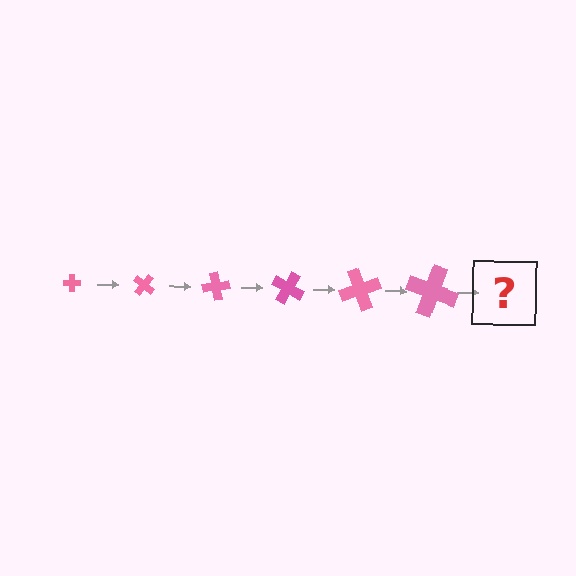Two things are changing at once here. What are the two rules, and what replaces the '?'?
The two rules are that the cross grows larger each step and it rotates 40 degrees each step. The '?' should be a cross, larger than the previous one and rotated 240 degrees from the start.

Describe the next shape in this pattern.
It should be a cross, larger than the previous one and rotated 240 degrees from the start.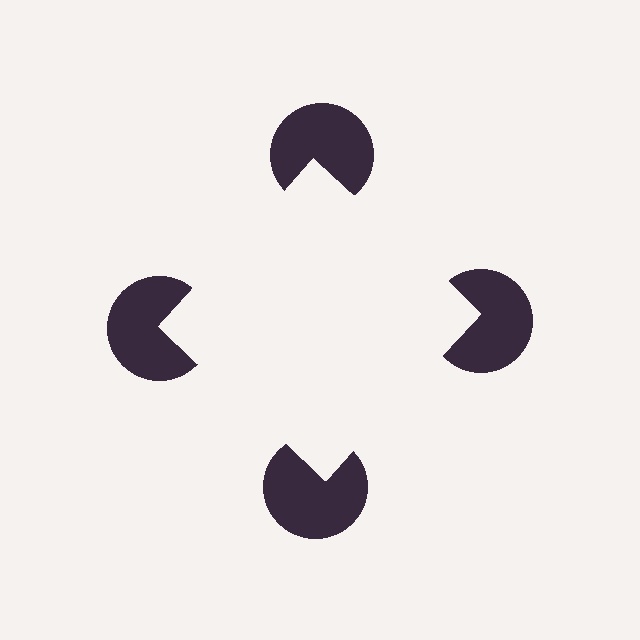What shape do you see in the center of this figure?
An illusory square — its edges are inferred from the aligned wedge cuts in the pac-man discs, not physically drawn.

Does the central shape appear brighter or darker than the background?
It typically appears slightly brighter than the background, even though no actual brightness change is drawn.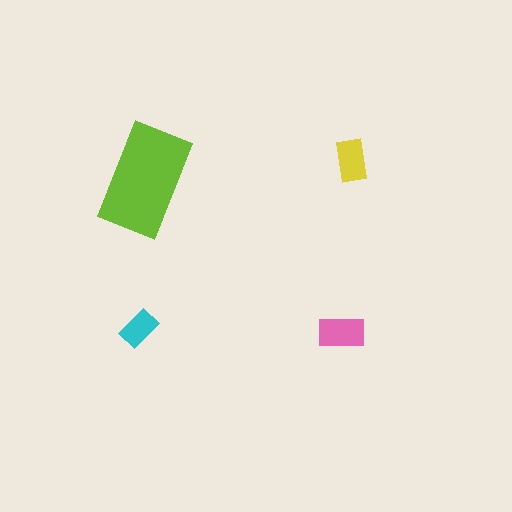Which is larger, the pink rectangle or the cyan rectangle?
The pink one.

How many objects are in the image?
There are 4 objects in the image.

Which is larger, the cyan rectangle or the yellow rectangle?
The yellow one.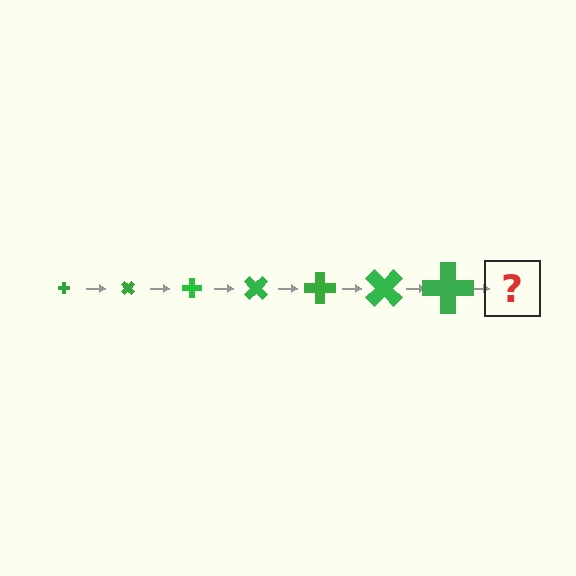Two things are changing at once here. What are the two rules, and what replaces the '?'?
The two rules are that the cross grows larger each step and it rotates 45 degrees each step. The '?' should be a cross, larger than the previous one and rotated 315 degrees from the start.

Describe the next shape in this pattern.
It should be a cross, larger than the previous one and rotated 315 degrees from the start.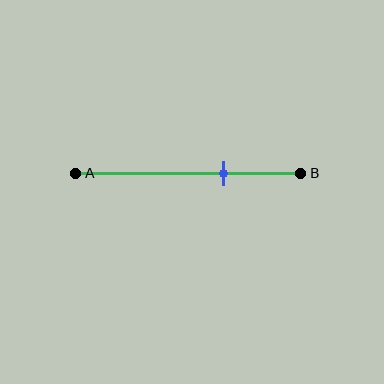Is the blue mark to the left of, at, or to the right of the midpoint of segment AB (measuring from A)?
The blue mark is to the right of the midpoint of segment AB.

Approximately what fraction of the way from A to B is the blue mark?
The blue mark is approximately 65% of the way from A to B.